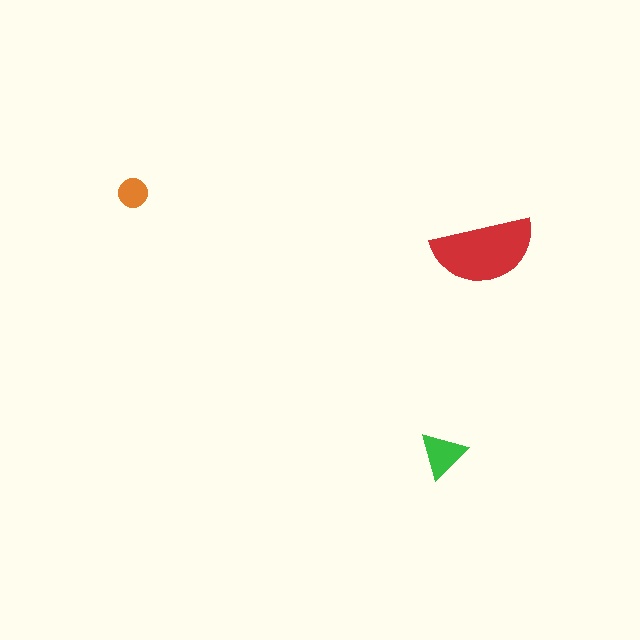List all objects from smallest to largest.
The orange circle, the green triangle, the red semicircle.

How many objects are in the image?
There are 3 objects in the image.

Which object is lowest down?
The green triangle is bottommost.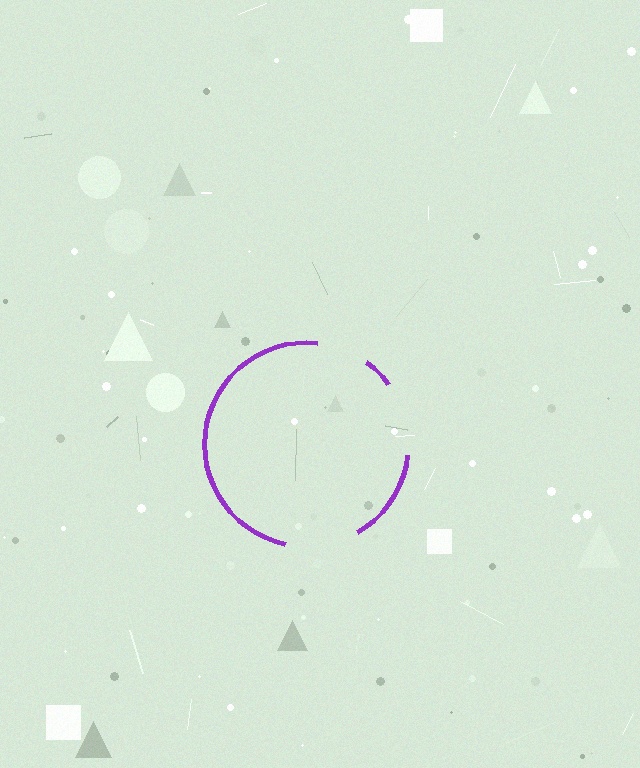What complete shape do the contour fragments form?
The contour fragments form a circle.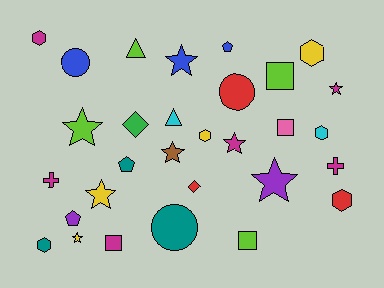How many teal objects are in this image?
There are 3 teal objects.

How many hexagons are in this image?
There are 6 hexagons.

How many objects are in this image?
There are 30 objects.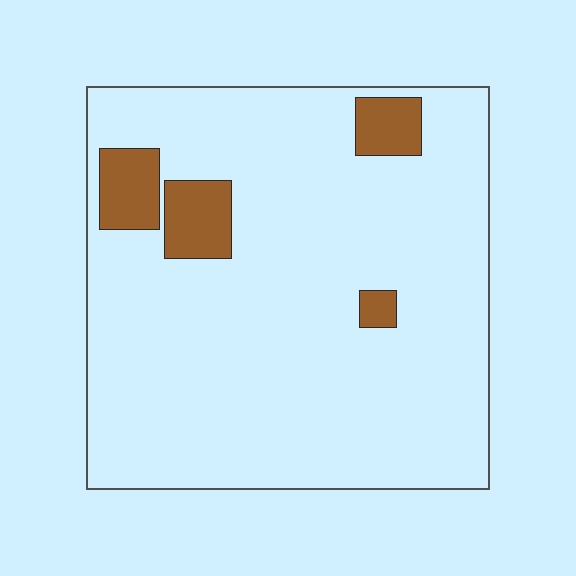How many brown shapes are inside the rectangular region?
4.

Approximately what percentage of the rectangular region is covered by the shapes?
Approximately 10%.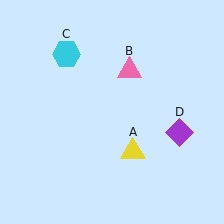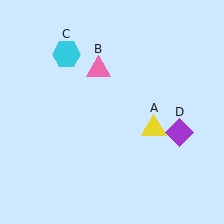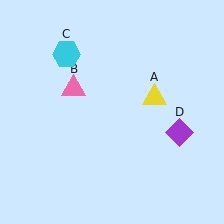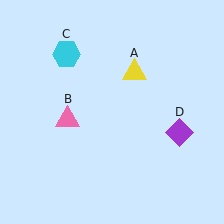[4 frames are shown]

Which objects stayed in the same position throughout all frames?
Cyan hexagon (object C) and purple diamond (object D) remained stationary.